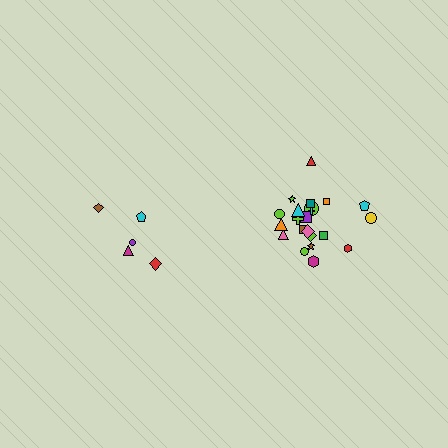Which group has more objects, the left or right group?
The right group.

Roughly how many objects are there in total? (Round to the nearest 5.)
Roughly 25 objects in total.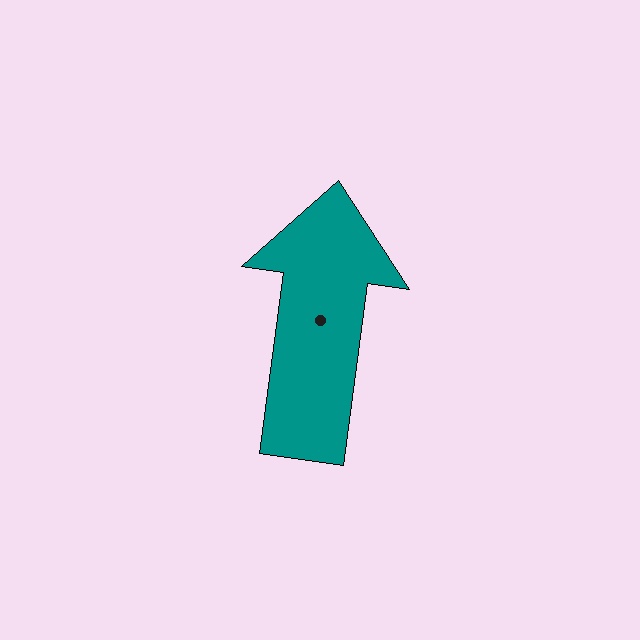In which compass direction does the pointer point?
North.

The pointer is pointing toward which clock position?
Roughly 12 o'clock.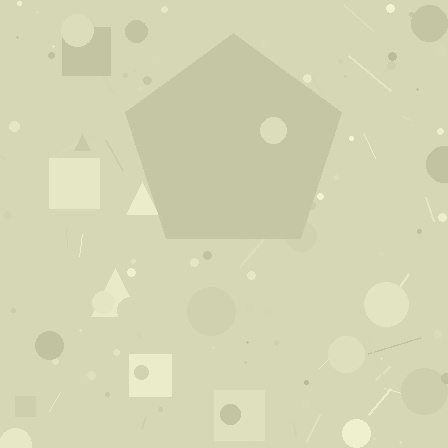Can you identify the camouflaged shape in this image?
The camouflaged shape is a pentagon.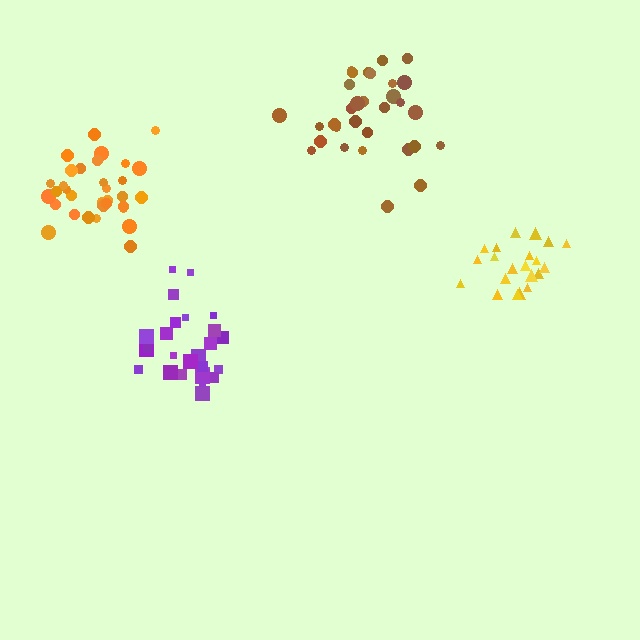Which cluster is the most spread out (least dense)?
Brown.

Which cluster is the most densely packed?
Orange.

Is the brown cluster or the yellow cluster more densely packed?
Yellow.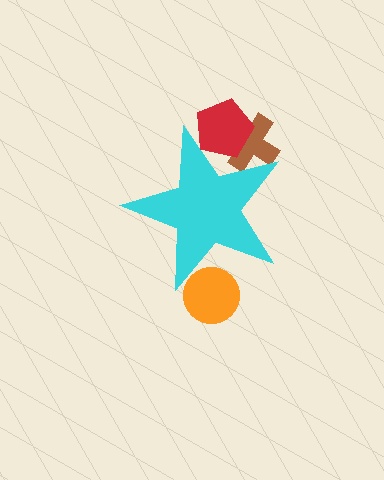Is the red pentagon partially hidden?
Yes, the red pentagon is partially hidden behind the cyan star.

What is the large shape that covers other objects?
A cyan star.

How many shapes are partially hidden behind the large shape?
3 shapes are partially hidden.